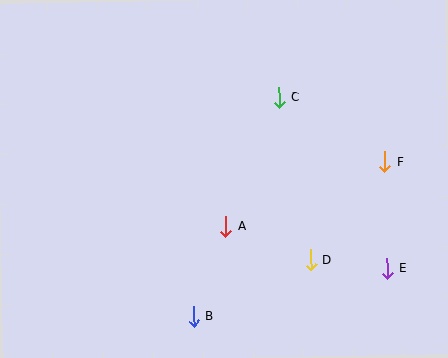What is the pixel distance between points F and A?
The distance between F and A is 171 pixels.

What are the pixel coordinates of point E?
Point E is at (387, 268).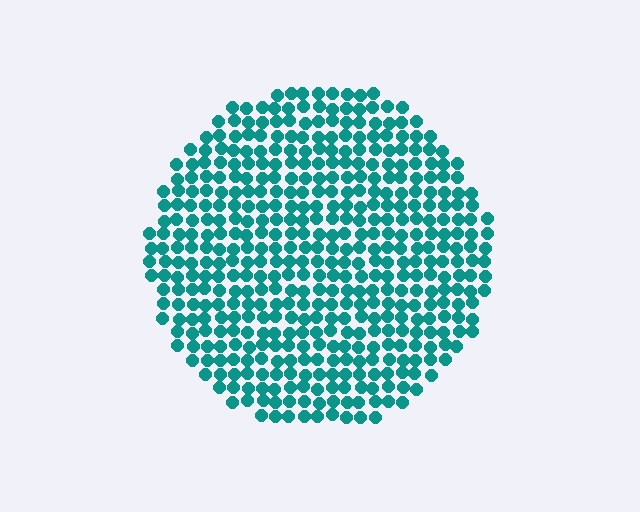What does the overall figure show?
The overall figure shows a circle.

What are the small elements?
The small elements are circles.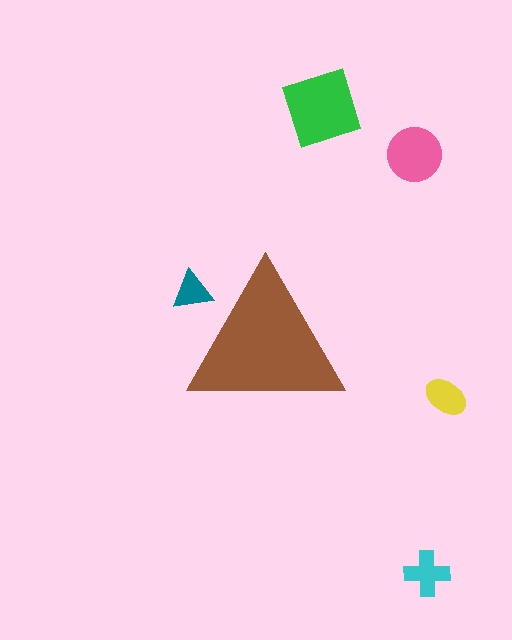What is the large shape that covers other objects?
A brown triangle.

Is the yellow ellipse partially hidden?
No, the yellow ellipse is fully visible.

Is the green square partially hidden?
No, the green square is fully visible.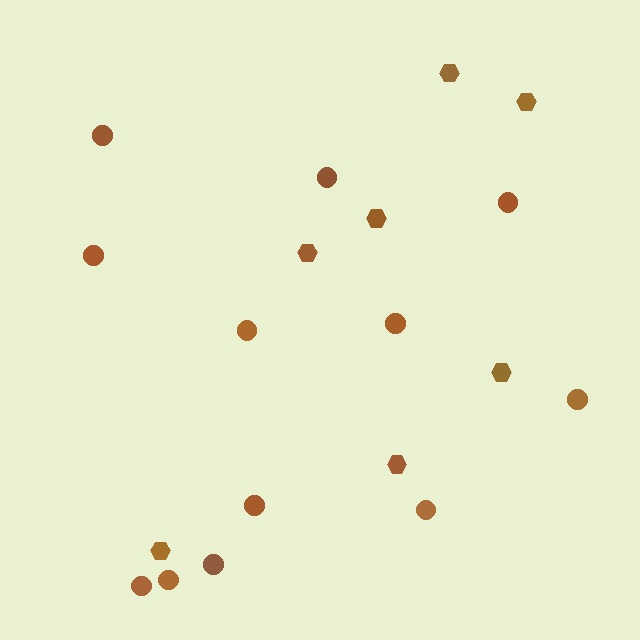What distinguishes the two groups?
There are 2 groups: one group of hexagons (7) and one group of circles (12).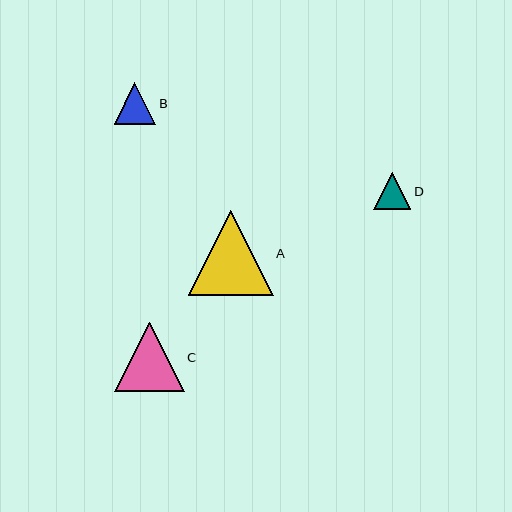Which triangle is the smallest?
Triangle D is the smallest with a size of approximately 37 pixels.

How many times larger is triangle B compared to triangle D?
Triangle B is approximately 1.1 times the size of triangle D.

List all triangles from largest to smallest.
From largest to smallest: A, C, B, D.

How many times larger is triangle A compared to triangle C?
Triangle A is approximately 1.2 times the size of triangle C.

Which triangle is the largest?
Triangle A is the largest with a size of approximately 85 pixels.